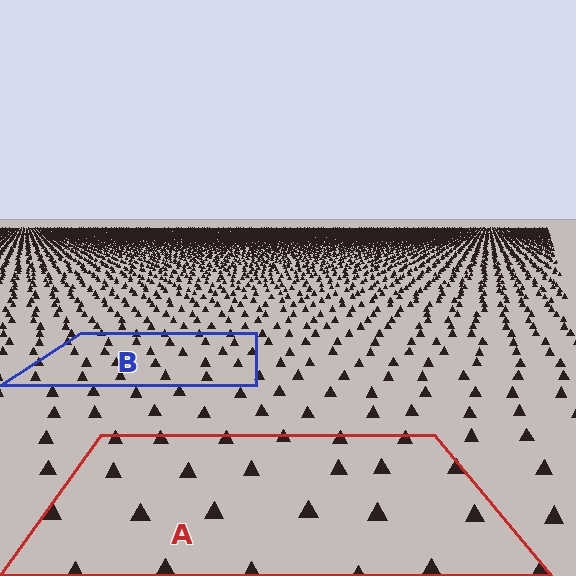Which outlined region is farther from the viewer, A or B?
Region B is farther from the viewer — the texture elements inside it appear smaller and more densely packed.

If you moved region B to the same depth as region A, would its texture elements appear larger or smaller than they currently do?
They would appear larger. At a closer depth, the same texture elements are projected at a bigger on-screen size.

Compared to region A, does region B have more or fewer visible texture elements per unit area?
Region B has more texture elements per unit area — they are packed more densely because it is farther away.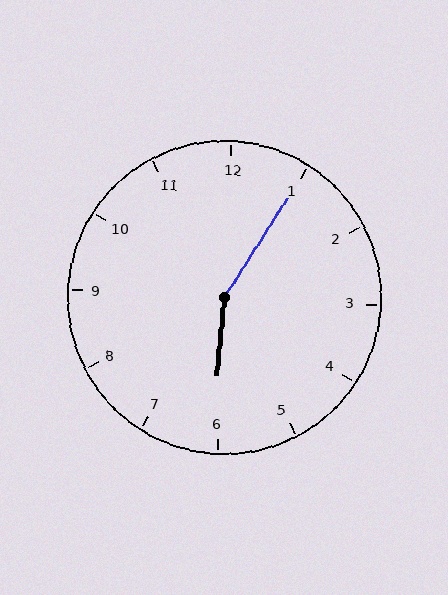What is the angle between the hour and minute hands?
Approximately 152 degrees.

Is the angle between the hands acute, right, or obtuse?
It is obtuse.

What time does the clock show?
6:05.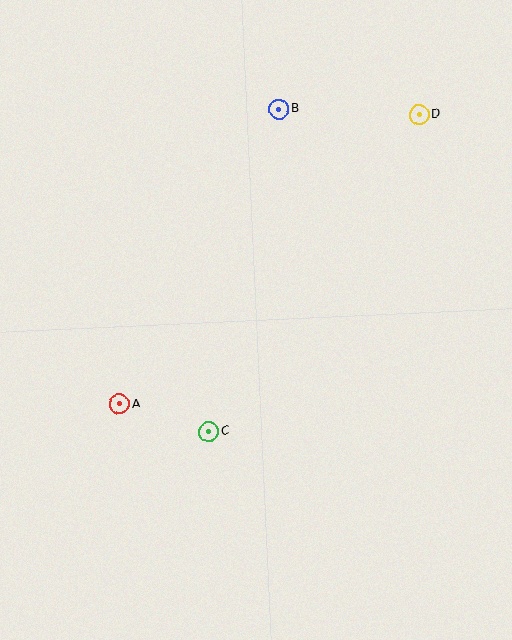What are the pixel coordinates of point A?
Point A is at (120, 404).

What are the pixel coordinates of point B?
Point B is at (279, 109).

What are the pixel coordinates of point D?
Point D is at (419, 114).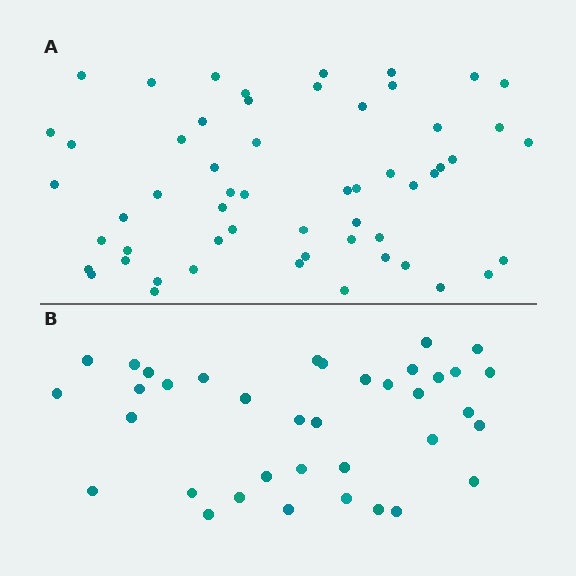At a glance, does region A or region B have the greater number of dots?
Region A (the top region) has more dots.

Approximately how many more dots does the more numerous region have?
Region A has approximately 20 more dots than region B.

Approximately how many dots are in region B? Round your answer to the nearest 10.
About 40 dots. (The exact count is 37, which rounds to 40.)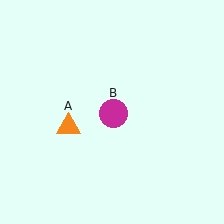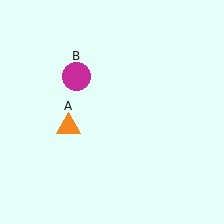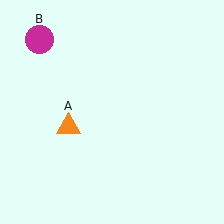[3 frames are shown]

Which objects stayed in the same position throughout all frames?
Orange triangle (object A) remained stationary.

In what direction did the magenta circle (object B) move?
The magenta circle (object B) moved up and to the left.